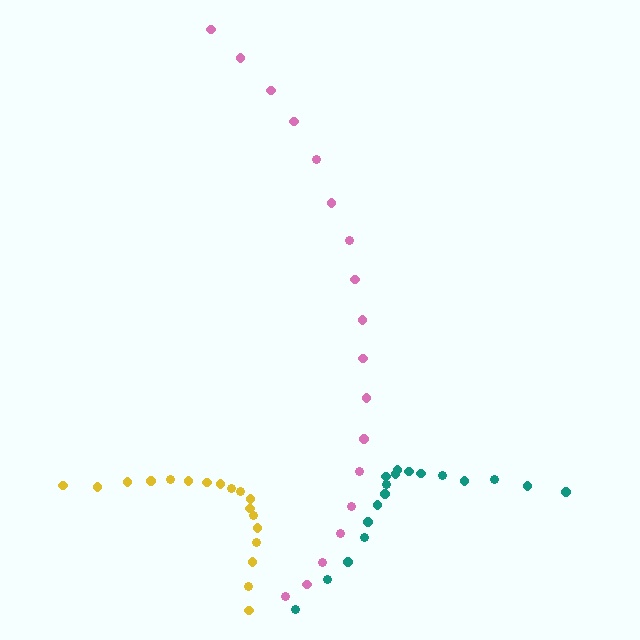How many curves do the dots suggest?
There are 3 distinct paths.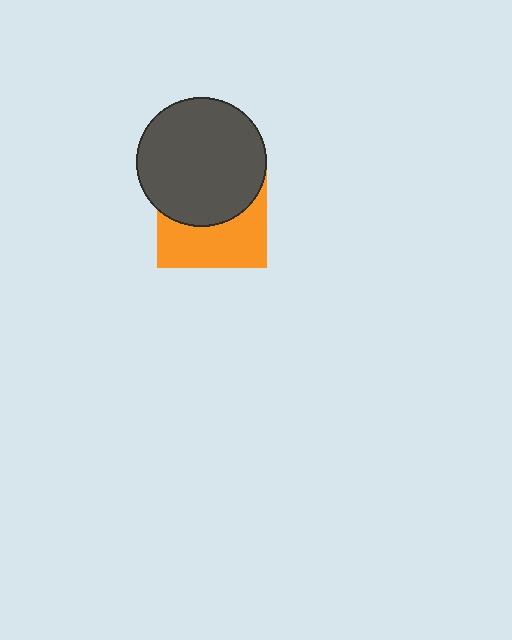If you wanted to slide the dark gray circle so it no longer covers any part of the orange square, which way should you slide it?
Slide it up — that is the most direct way to separate the two shapes.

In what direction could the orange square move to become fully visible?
The orange square could move down. That would shift it out from behind the dark gray circle entirely.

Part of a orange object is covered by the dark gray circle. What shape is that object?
It is a square.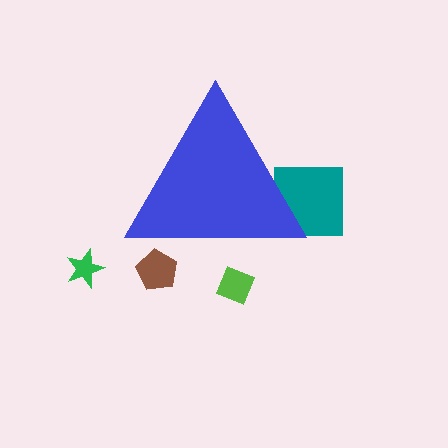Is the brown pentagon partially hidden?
Yes, the brown pentagon is partially hidden behind the blue triangle.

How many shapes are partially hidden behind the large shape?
3 shapes are partially hidden.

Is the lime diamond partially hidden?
Yes, the lime diamond is partially hidden behind the blue triangle.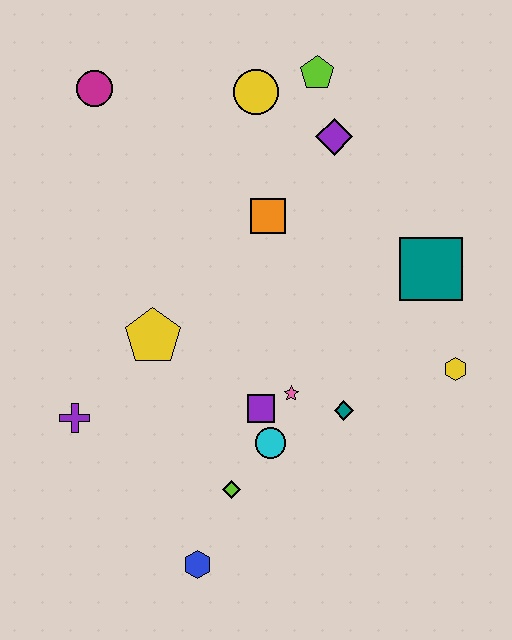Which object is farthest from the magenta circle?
The blue hexagon is farthest from the magenta circle.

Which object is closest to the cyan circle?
The purple square is closest to the cyan circle.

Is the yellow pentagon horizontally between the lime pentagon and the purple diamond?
No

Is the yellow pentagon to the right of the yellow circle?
No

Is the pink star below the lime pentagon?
Yes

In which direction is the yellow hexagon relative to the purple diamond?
The yellow hexagon is below the purple diamond.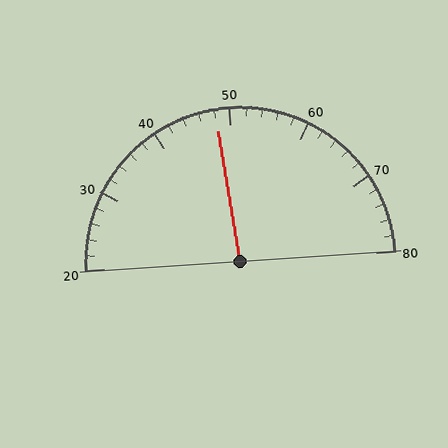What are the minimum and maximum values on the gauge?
The gauge ranges from 20 to 80.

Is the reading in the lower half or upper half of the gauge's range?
The reading is in the lower half of the range (20 to 80).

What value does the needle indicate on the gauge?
The needle indicates approximately 48.